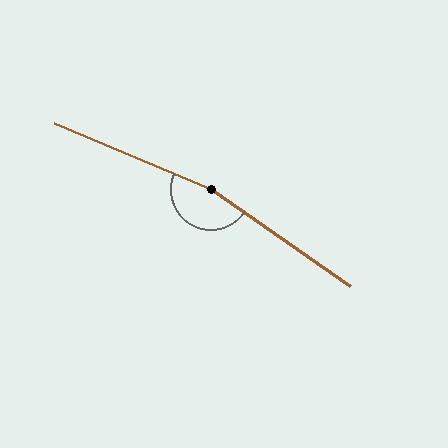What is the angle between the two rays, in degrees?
Approximately 168 degrees.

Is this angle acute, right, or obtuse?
It is obtuse.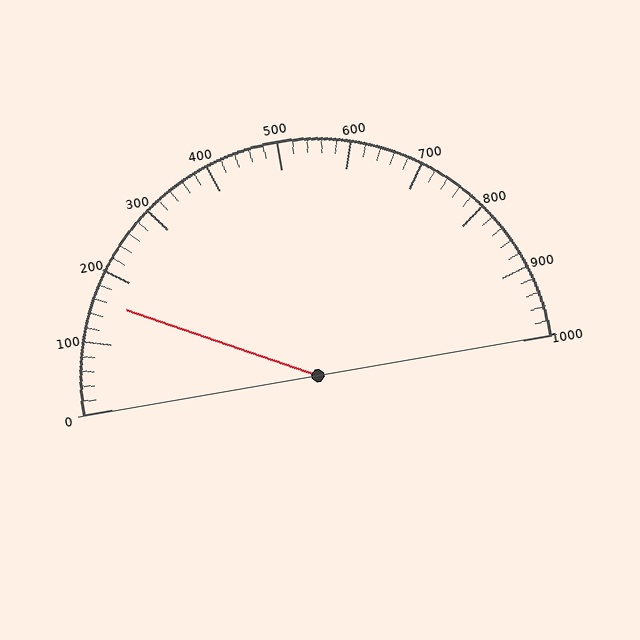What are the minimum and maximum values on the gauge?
The gauge ranges from 0 to 1000.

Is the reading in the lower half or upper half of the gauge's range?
The reading is in the lower half of the range (0 to 1000).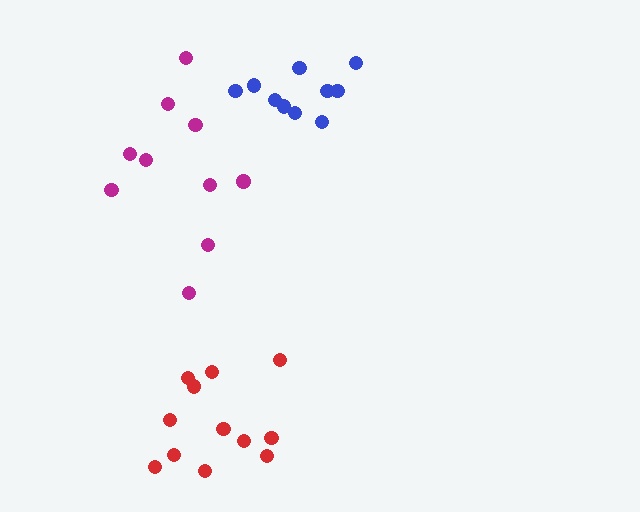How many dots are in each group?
Group 1: 10 dots, Group 2: 10 dots, Group 3: 12 dots (32 total).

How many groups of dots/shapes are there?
There are 3 groups.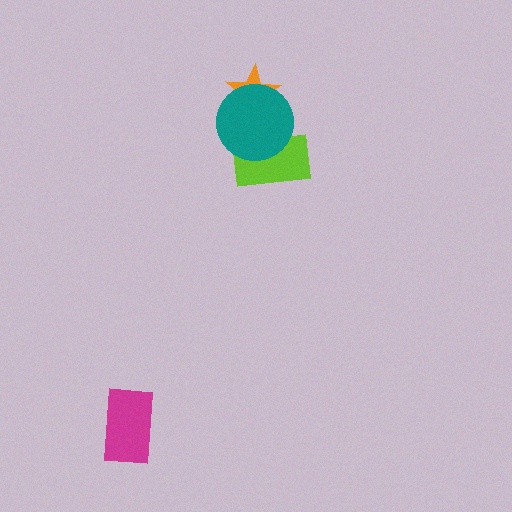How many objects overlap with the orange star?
1 object overlaps with the orange star.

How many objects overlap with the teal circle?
2 objects overlap with the teal circle.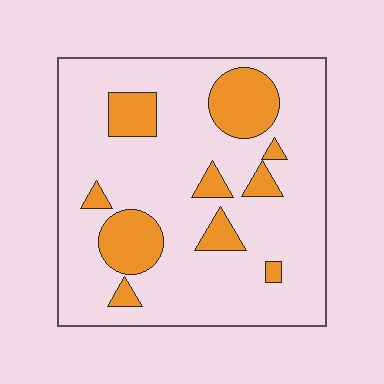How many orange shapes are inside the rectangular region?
10.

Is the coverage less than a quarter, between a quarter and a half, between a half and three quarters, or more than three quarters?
Less than a quarter.